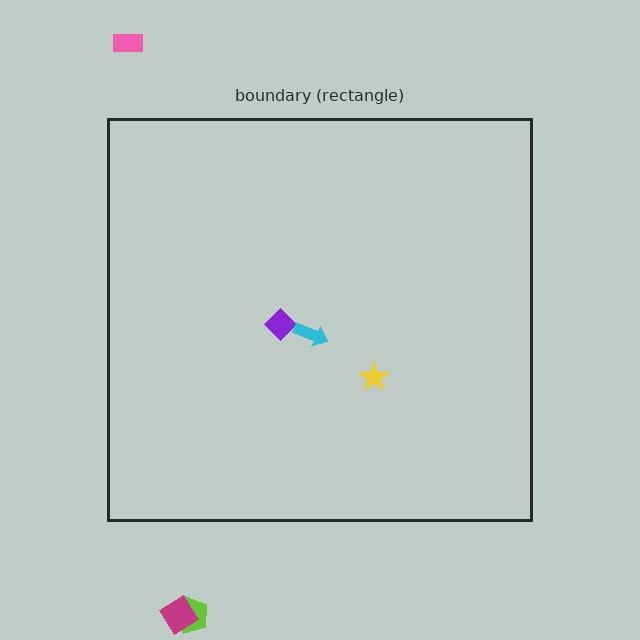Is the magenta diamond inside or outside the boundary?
Outside.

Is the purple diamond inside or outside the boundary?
Inside.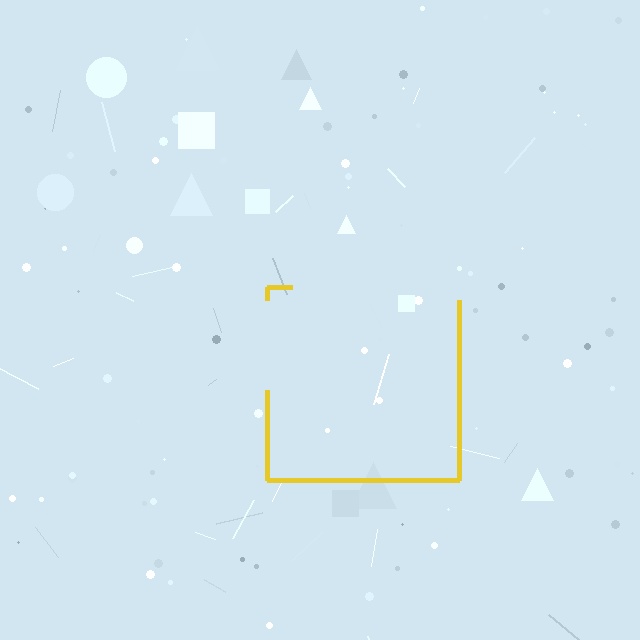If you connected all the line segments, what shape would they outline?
They would outline a square.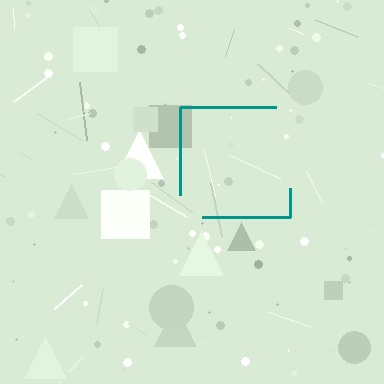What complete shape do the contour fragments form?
The contour fragments form a square.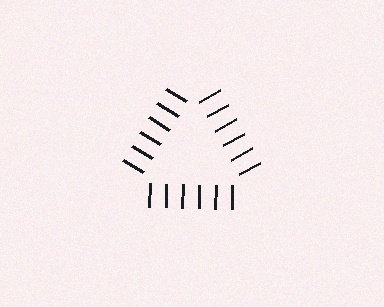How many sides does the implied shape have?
3 sides — the line-ends trace a triangle.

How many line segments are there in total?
18 — 6 along each of the 3 edges.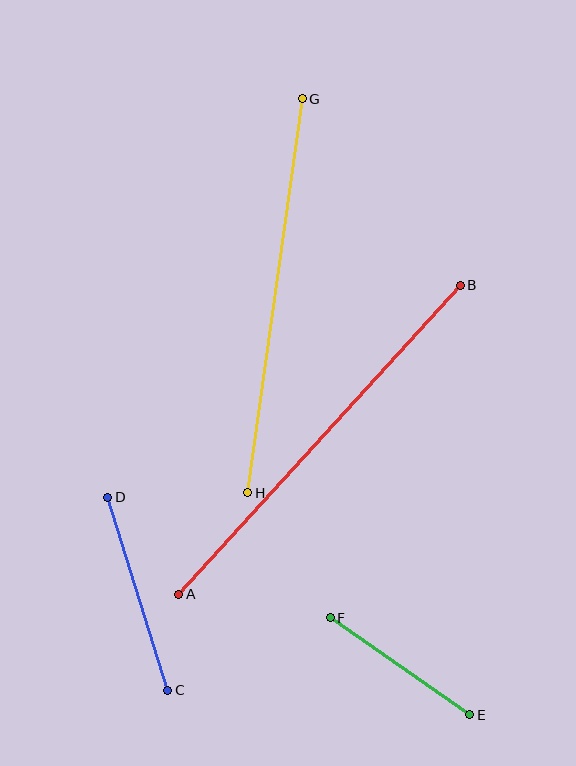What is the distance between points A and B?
The distance is approximately 418 pixels.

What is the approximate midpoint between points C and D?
The midpoint is at approximately (138, 594) pixels.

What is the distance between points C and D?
The distance is approximately 202 pixels.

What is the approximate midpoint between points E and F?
The midpoint is at approximately (400, 666) pixels.